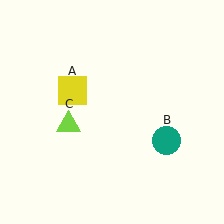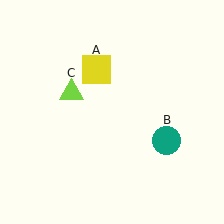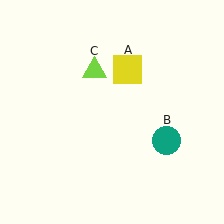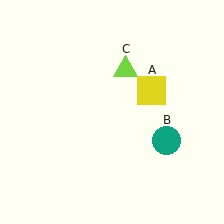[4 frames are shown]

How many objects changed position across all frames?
2 objects changed position: yellow square (object A), lime triangle (object C).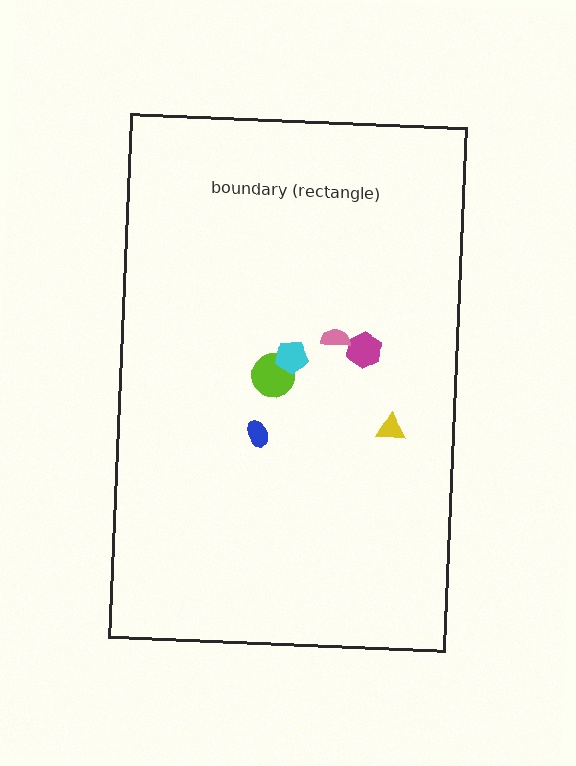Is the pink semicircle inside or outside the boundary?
Inside.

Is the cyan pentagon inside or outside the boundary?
Inside.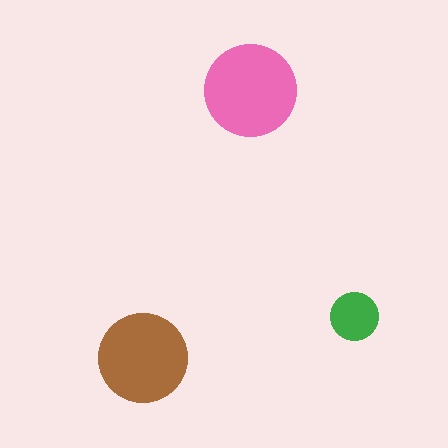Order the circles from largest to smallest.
the pink one, the brown one, the green one.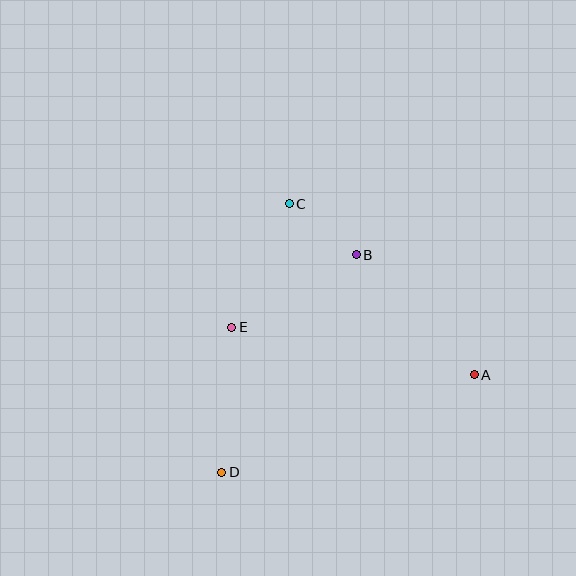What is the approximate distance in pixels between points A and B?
The distance between A and B is approximately 168 pixels.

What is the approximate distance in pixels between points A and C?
The distance between A and C is approximately 252 pixels.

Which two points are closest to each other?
Points B and C are closest to each other.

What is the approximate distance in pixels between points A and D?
The distance between A and D is approximately 271 pixels.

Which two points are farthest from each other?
Points C and D are farthest from each other.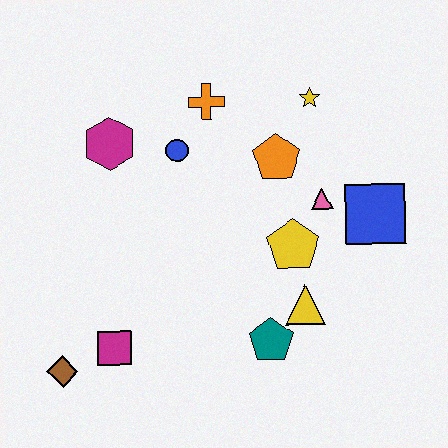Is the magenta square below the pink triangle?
Yes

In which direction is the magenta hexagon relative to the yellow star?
The magenta hexagon is to the left of the yellow star.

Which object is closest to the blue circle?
The orange cross is closest to the blue circle.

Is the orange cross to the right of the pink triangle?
No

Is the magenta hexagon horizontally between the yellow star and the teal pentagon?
No